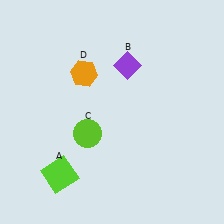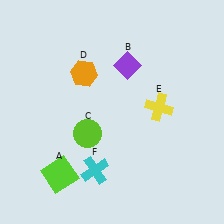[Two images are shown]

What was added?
A yellow cross (E), a cyan cross (F) were added in Image 2.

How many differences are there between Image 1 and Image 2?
There are 2 differences between the two images.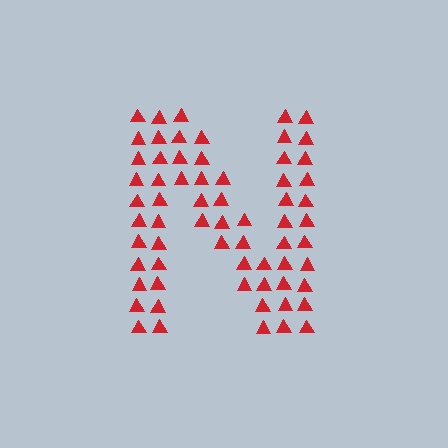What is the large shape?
The large shape is the letter N.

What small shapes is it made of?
It is made of small triangles.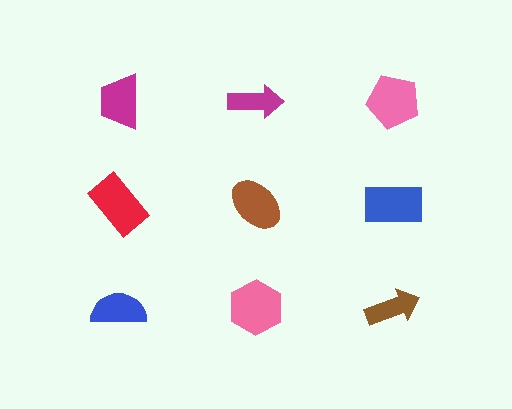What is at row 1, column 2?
A magenta arrow.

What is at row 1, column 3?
A pink pentagon.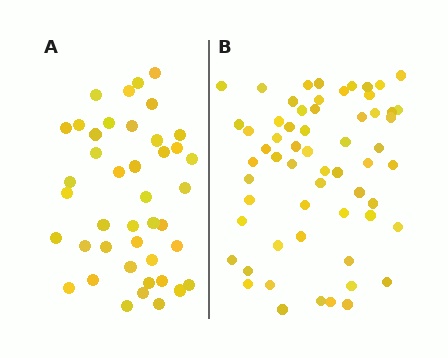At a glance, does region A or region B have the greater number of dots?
Region B (the right region) has more dots.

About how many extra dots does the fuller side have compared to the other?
Region B has approximately 20 more dots than region A.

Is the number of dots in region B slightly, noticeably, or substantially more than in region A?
Region B has noticeably more, but not dramatically so. The ratio is roughly 1.4 to 1.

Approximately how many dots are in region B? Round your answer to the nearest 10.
About 60 dots.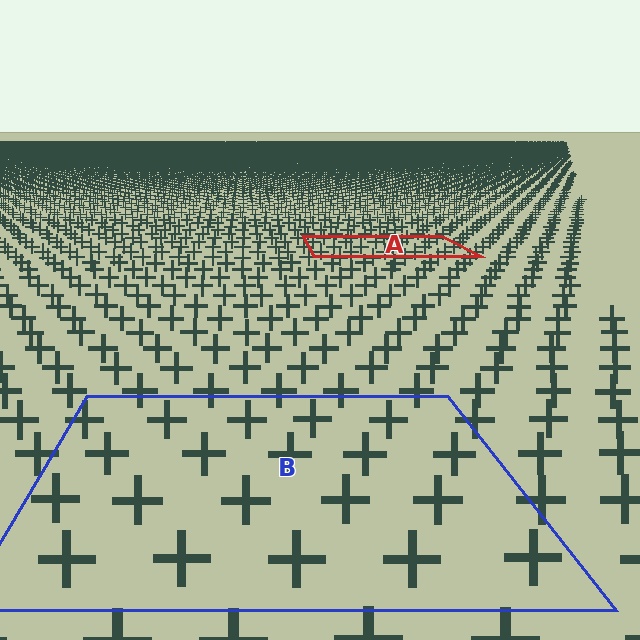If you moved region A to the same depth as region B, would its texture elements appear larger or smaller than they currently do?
They would appear larger. At a closer depth, the same texture elements are projected at a bigger on-screen size.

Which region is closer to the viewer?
Region B is closer. The texture elements there are larger and more spread out.